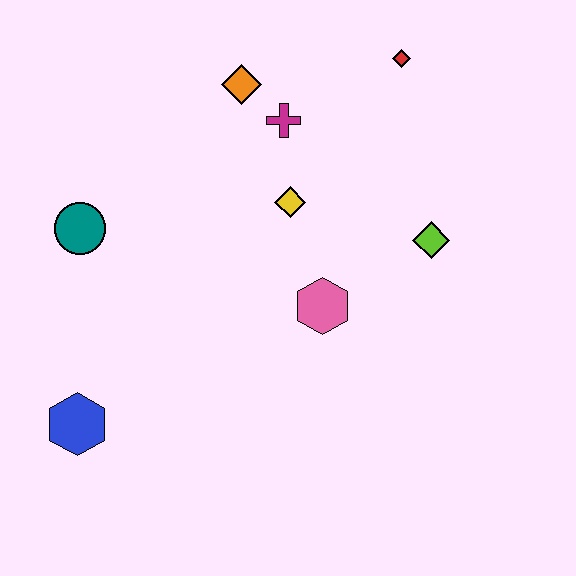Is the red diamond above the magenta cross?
Yes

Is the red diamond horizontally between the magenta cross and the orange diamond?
No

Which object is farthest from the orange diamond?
The blue hexagon is farthest from the orange diamond.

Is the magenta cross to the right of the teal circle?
Yes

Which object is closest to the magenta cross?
The orange diamond is closest to the magenta cross.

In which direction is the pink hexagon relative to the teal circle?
The pink hexagon is to the right of the teal circle.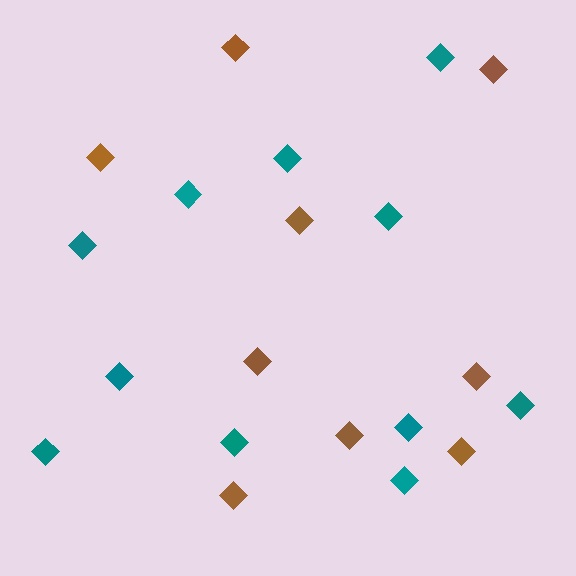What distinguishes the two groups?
There are 2 groups: one group of teal diamonds (11) and one group of brown diamonds (9).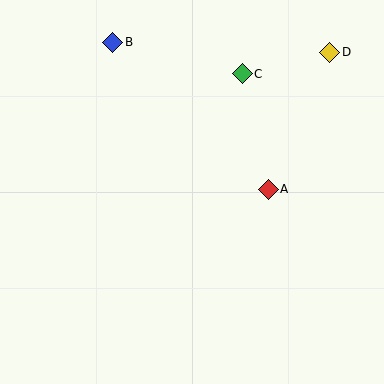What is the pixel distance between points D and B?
The distance between D and B is 217 pixels.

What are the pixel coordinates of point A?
Point A is at (268, 189).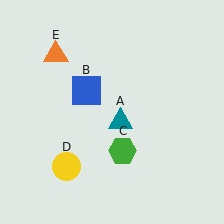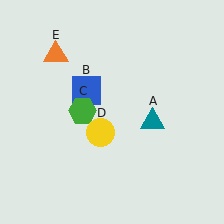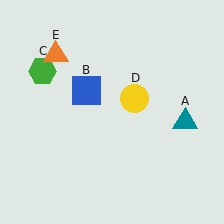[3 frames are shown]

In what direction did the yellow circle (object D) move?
The yellow circle (object D) moved up and to the right.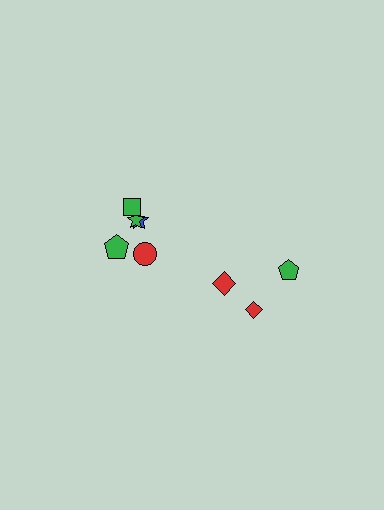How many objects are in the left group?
There are 5 objects.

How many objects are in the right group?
There are 3 objects.